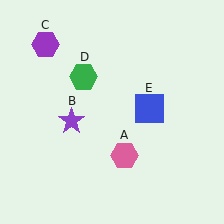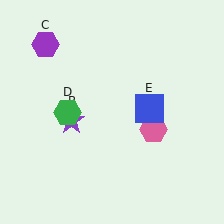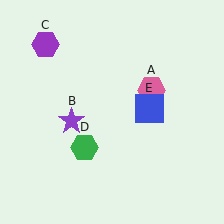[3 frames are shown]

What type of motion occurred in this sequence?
The pink hexagon (object A), green hexagon (object D) rotated counterclockwise around the center of the scene.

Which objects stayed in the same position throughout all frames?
Purple star (object B) and purple hexagon (object C) and blue square (object E) remained stationary.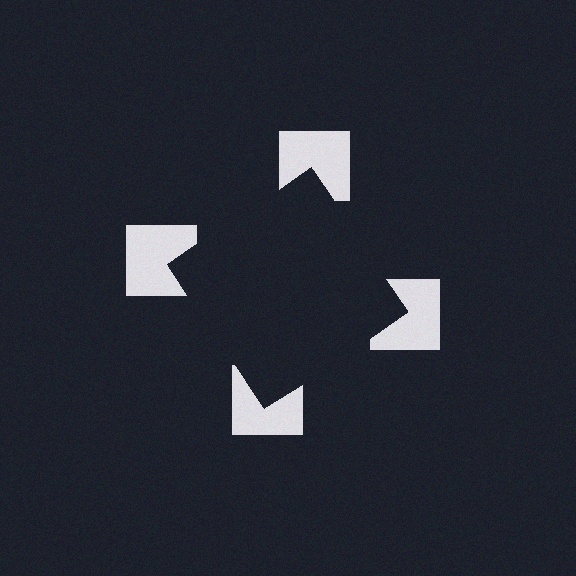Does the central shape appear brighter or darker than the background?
It typically appears slightly darker than the background, even though no actual brightness change is drawn.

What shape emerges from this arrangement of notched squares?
An illusory square — its edges are inferred from the aligned wedge cuts in the notched squares, not physically drawn.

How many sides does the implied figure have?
4 sides.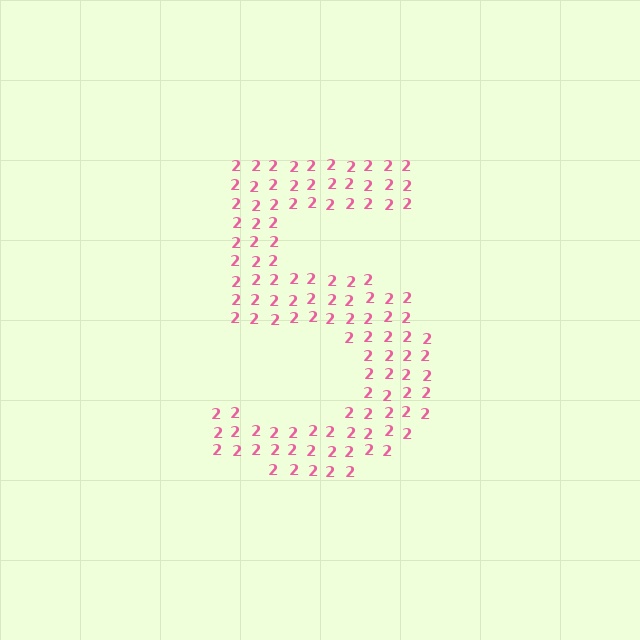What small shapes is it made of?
It is made of small digit 2's.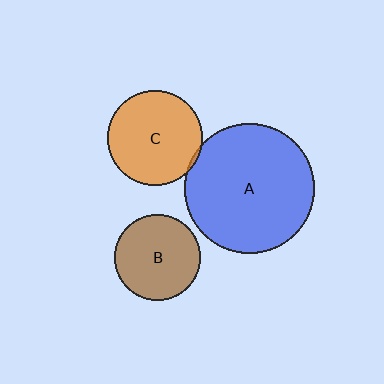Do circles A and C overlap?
Yes.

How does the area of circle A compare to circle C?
Approximately 1.9 times.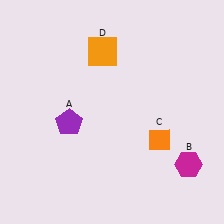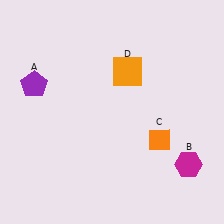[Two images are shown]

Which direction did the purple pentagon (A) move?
The purple pentagon (A) moved up.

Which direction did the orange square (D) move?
The orange square (D) moved right.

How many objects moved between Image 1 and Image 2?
2 objects moved between the two images.